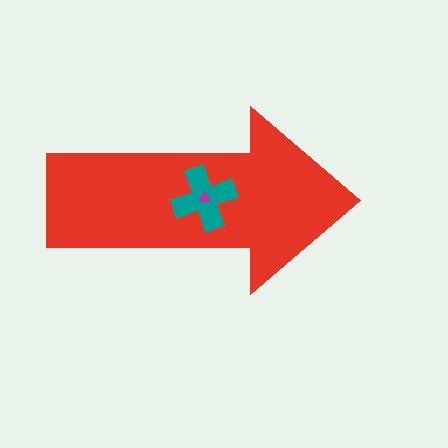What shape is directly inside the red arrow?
The teal cross.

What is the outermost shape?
The red arrow.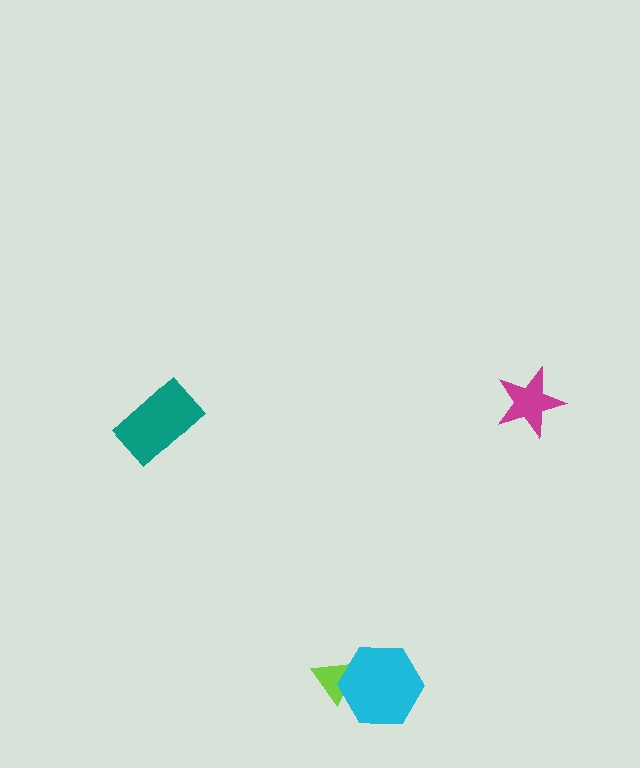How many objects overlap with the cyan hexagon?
1 object overlaps with the cyan hexagon.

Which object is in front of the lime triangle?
The cyan hexagon is in front of the lime triangle.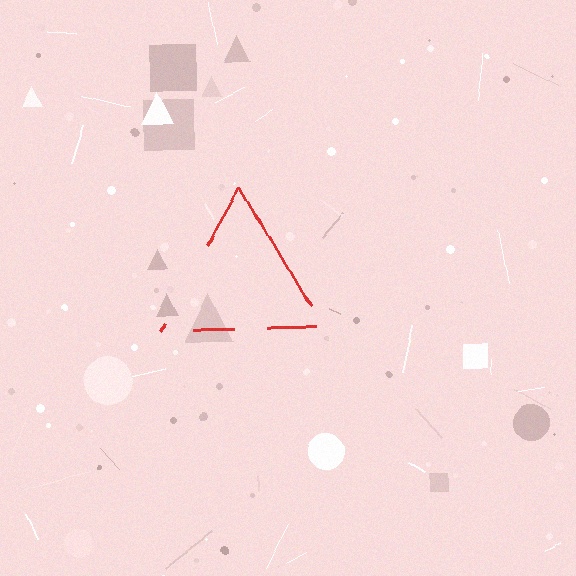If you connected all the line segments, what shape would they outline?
They would outline a triangle.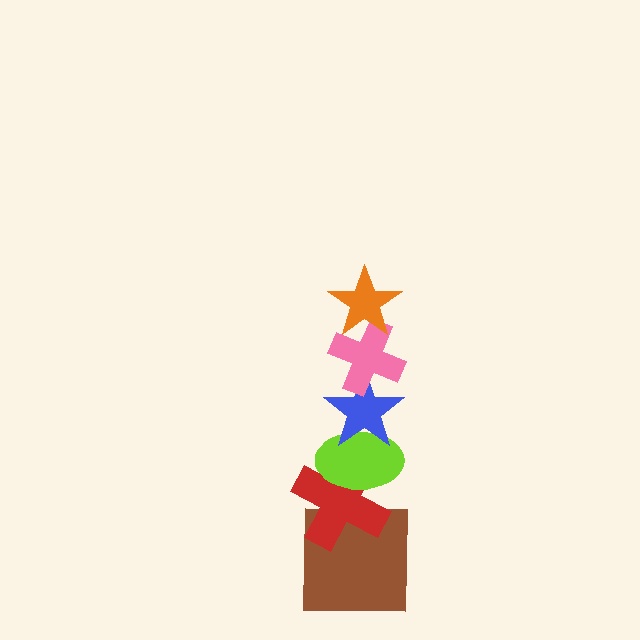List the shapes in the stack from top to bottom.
From top to bottom: the orange star, the pink cross, the blue star, the lime ellipse, the red cross, the brown square.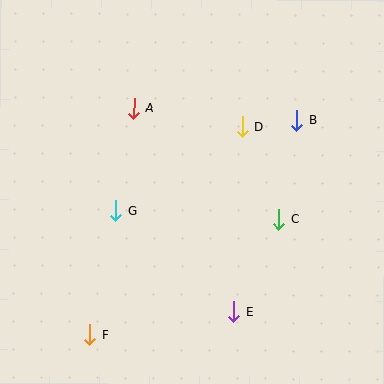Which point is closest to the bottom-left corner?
Point F is closest to the bottom-left corner.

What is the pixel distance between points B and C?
The distance between B and C is 101 pixels.